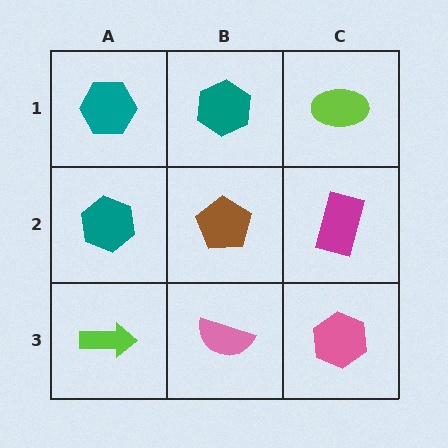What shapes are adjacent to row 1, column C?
A magenta rectangle (row 2, column C), a teal hexagon (row 1, column B).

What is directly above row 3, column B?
A brown pentagon.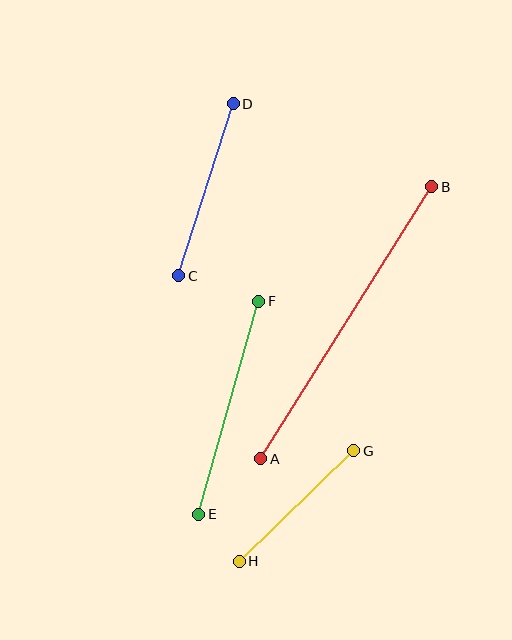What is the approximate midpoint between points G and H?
The midpoint is at approximately (297, 506) pixels.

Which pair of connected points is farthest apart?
Points A and B are farthest apart.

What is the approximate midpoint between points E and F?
The midpoint is at approximately (229, 408) pixels.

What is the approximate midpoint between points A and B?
The midpoint is at approximately (346, 323) pixels.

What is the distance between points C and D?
The distance is approximately 180 pixels.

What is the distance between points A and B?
The distance is approximately 322 pixels.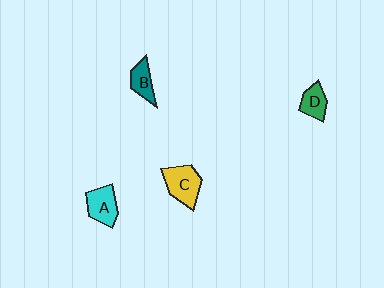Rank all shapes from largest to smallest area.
From largest to smallest: C (yellow), A (cyan), D (green), B (teal).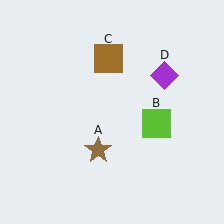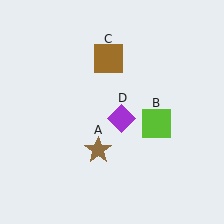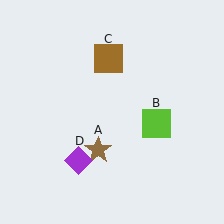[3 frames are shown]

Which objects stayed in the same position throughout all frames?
Brown star (object A) and lime square (object B) and brown square (object C) remained stationary.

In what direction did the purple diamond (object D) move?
The purple diamond (object D) moved down and to the left.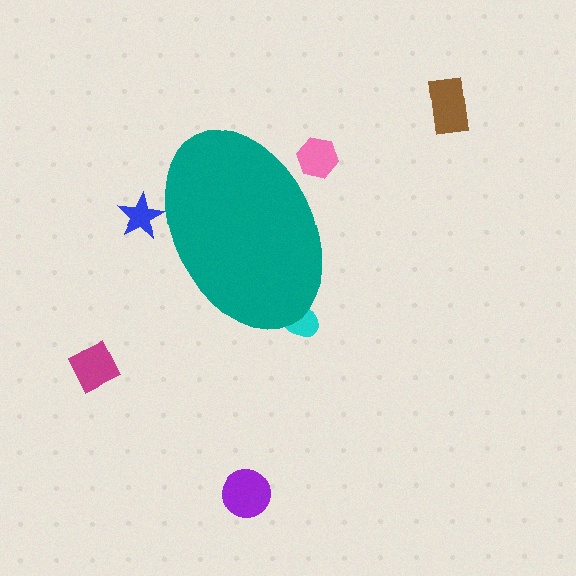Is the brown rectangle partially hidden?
No, the brown rectangle is fully visible.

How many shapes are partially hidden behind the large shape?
3 shapes are partially hidden.